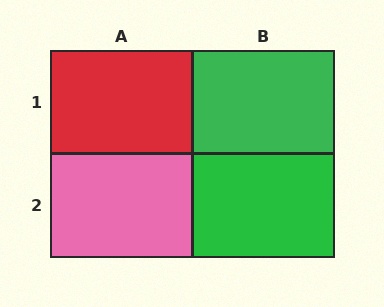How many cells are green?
2 cells are green.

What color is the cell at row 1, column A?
Red.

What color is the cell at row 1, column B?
Green.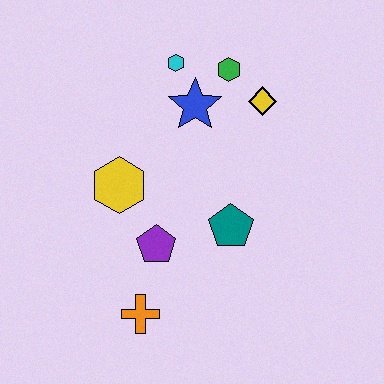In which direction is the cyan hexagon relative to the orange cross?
The cyan hexagon is above the orange cross.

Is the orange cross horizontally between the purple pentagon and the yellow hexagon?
Yes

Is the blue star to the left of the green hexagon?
Yes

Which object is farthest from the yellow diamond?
The orange cross is farthest from the yellow diamond.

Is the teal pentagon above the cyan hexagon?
No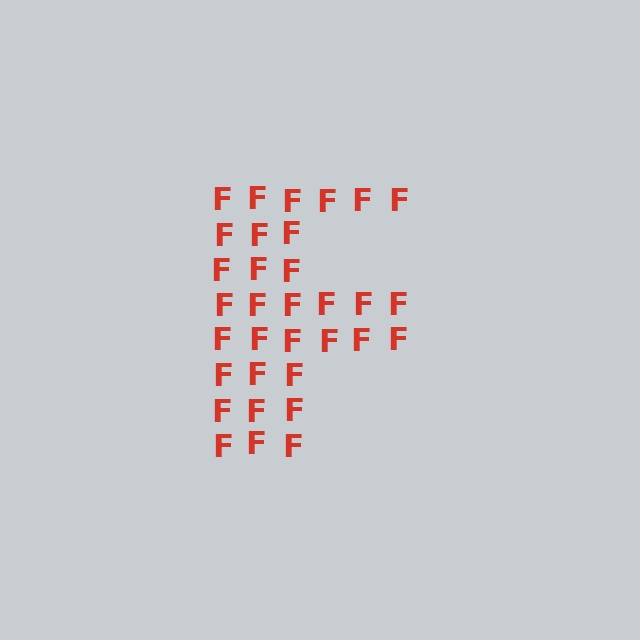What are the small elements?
The small elements are letter F's.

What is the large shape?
The large shape is the letter F.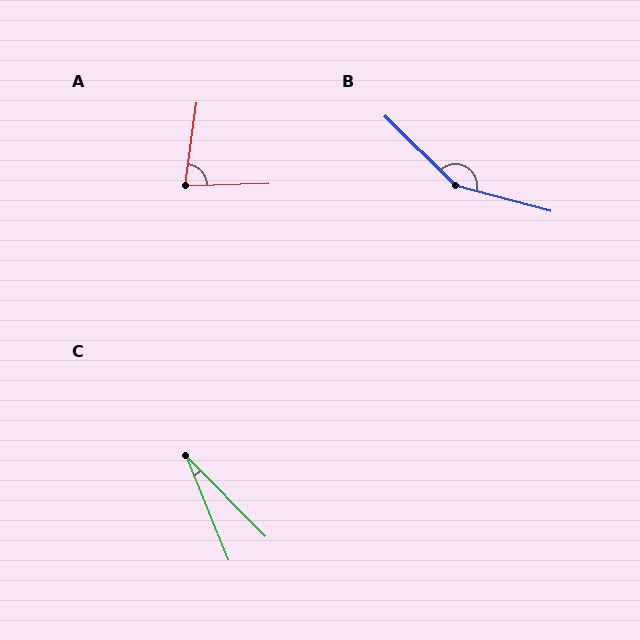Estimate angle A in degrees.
Approximately 81 degrees.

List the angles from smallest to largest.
C (22°), A (81°), B (150°).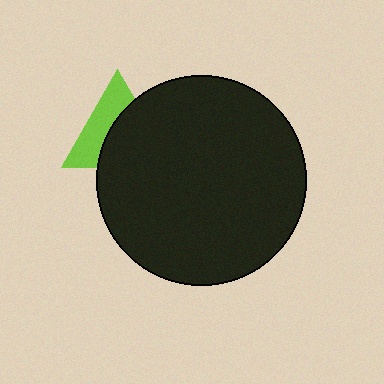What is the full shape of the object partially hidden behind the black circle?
The partially hidden object is a lime triangle.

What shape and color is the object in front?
The object in front is a black circle.